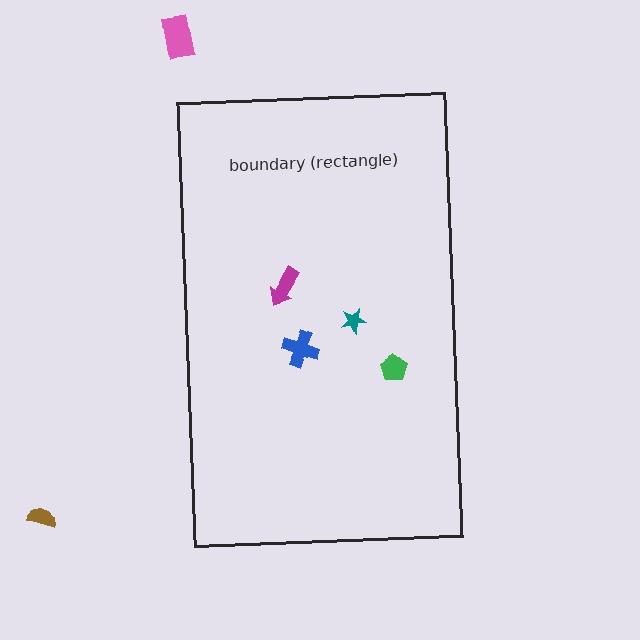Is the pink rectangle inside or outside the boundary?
Outside.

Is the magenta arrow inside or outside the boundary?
Inside.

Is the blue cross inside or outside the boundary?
Inside.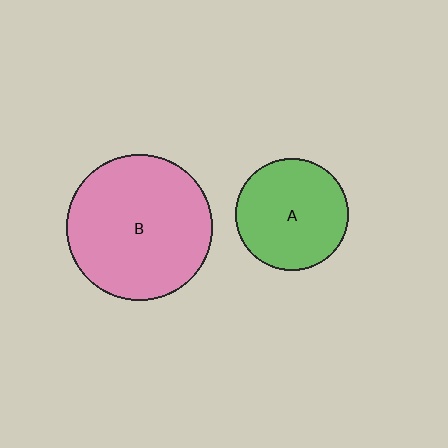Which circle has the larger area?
Circle B (pink).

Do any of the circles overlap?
No, none of the circles overlap.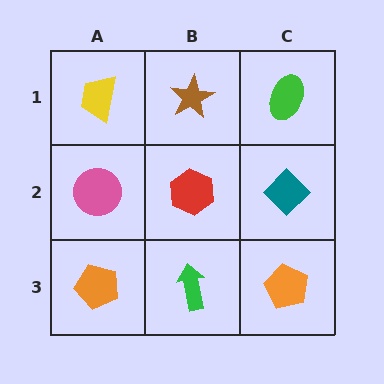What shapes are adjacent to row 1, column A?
A pink circle (row 2, column A), a brown star (row 1, column B).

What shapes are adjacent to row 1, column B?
A red hexagon (row 2, column B), a yellow trapezoid (row 1, column A), a green ellipse (row 1, column C).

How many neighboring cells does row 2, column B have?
4.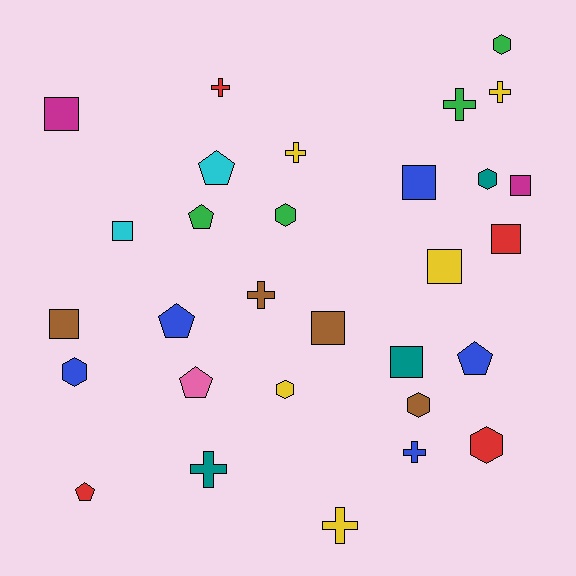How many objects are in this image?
There are 30 objects.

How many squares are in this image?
There are 9 squares.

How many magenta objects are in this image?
There are 2 magenta objects.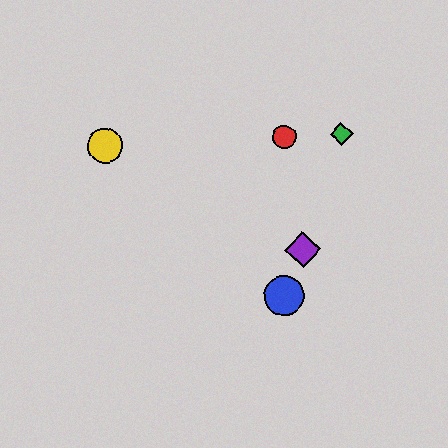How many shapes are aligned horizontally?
3 shapes (the red circle, the green diamond, the yellow circle) are aligned horizontally.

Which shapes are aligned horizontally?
The red circle, the green diamond, the yellow circle are aligned horizontally.